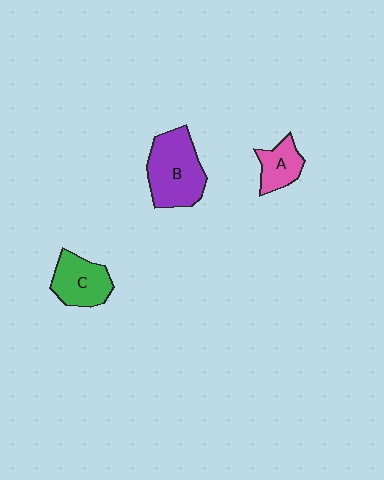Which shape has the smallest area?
Shape A (pink).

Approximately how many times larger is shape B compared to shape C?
Approximately 1.4 times.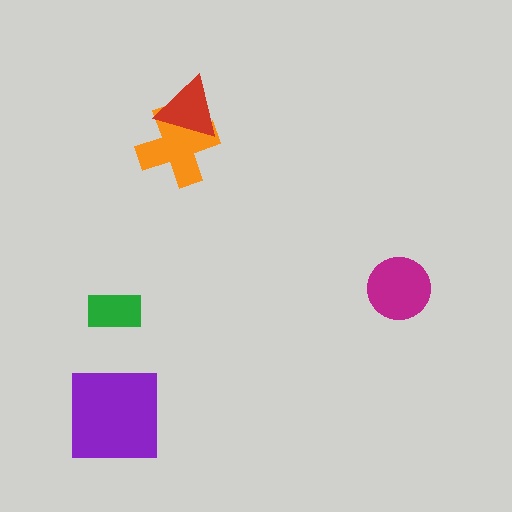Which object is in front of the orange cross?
The red triangle is in front of the orange cross.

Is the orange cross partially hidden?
Yes, it is partially covered by another shape.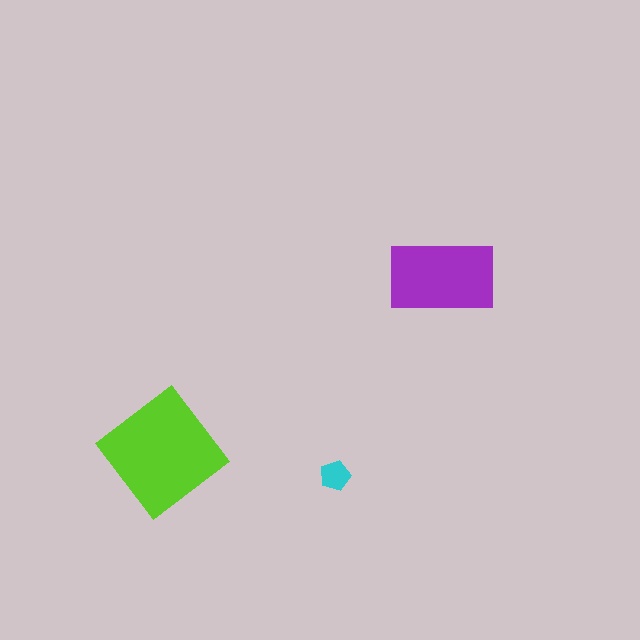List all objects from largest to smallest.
The lime diamond, the purple rectangle, the cyan pentagon.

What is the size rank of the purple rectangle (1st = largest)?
2nd.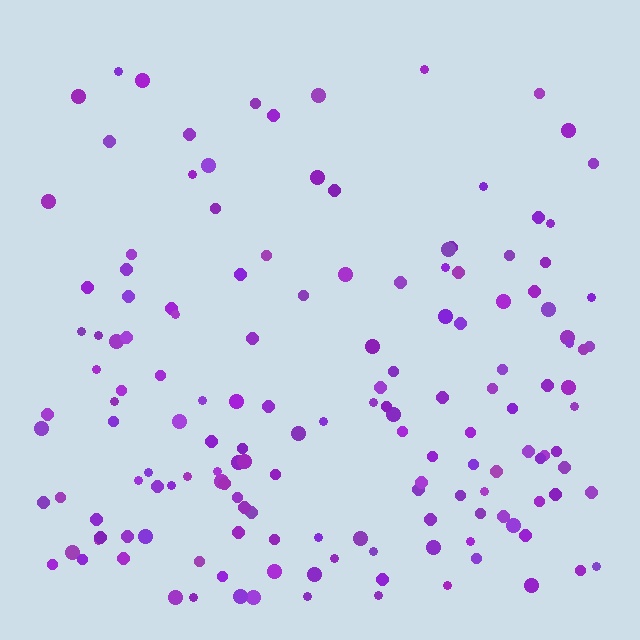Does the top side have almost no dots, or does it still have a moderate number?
Still a moderate number, just noticeably fewer than the bottom.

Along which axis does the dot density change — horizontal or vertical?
Vertical.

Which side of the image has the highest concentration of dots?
The bottom.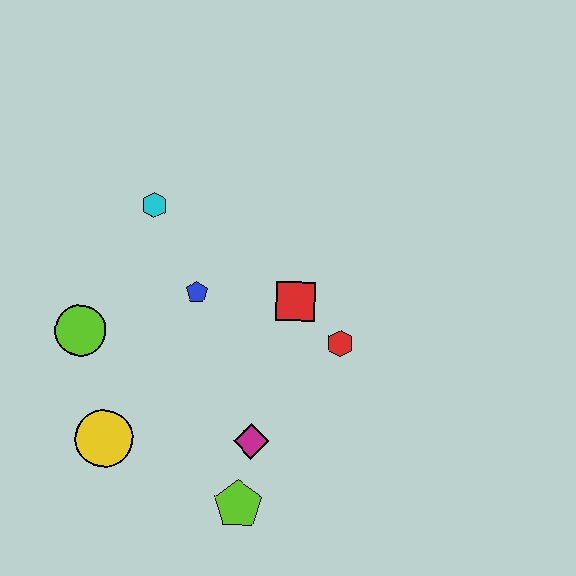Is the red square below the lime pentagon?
No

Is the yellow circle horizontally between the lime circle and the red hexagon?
Yes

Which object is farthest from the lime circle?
The red hexagon is farthest from the lime circle.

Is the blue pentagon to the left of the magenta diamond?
Yes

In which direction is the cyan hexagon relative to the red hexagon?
The cyan hexagon is to the left of the red hexagon.